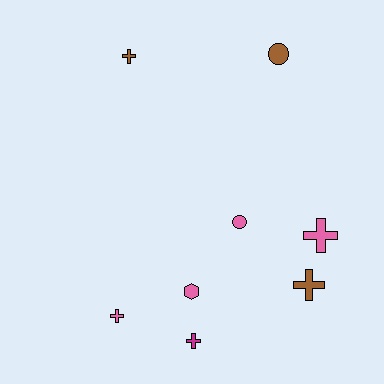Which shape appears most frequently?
Cross, with 5 objects.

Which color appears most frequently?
Pink, with 4 objects.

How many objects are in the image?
There are 8 objects.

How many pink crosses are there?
There are 2 pink crosses.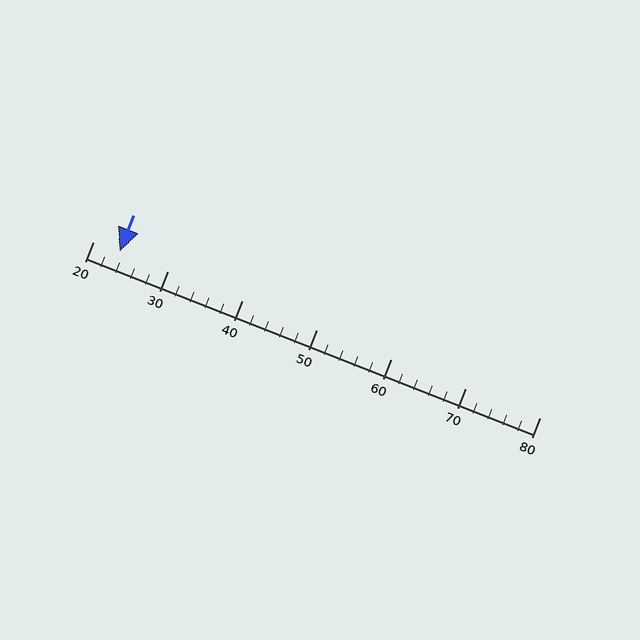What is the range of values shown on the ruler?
The ruler shows values from 20 to 80.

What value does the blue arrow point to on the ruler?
The blue arrow points to approximately 24.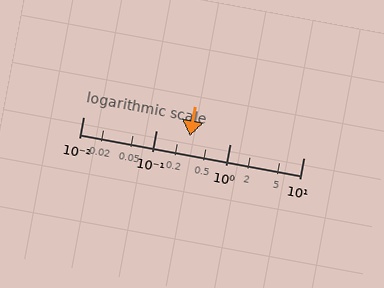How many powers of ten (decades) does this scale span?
The scale spans 3 decades, from 0.01 to 10.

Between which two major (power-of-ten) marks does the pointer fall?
The pointer is between 0.1 and 1.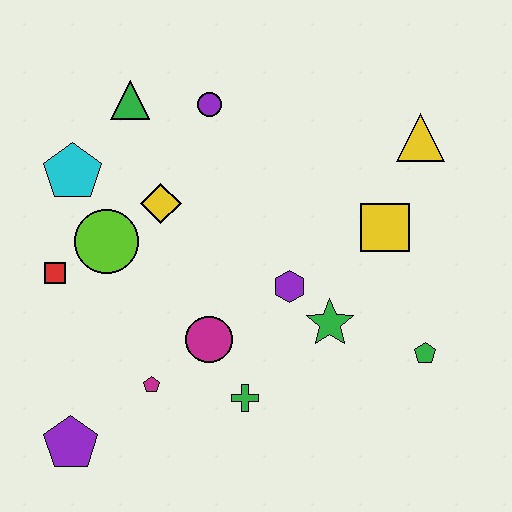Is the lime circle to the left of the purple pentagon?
No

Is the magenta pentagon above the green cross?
Yes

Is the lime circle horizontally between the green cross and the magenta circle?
No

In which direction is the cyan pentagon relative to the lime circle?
The cyan pentagon is above the lime circle.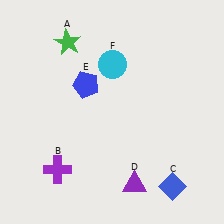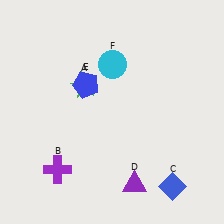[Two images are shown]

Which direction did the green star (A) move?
The green star (A) moved down.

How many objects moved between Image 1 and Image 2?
1 object moved between the two images.